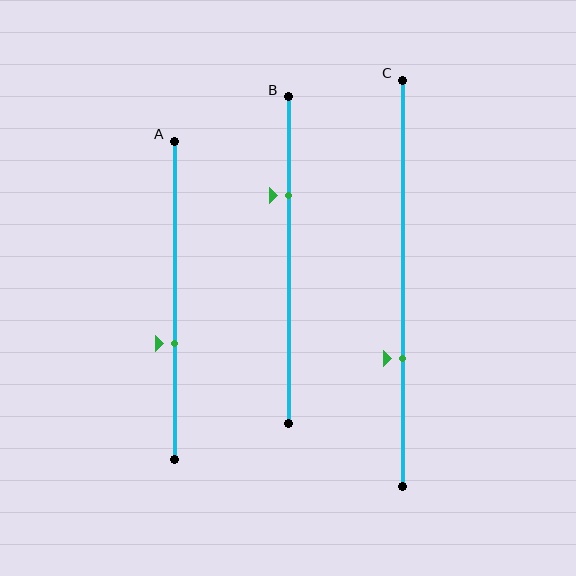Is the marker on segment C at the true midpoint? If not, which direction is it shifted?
No, the marker on segment C is shifted downward by about 19% of the segment length.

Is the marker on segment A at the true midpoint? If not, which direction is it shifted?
No, the marker on segment A is shifted downward by about 14% of the segment length.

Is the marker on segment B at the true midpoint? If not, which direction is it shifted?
No, the marker on segment B is shifted upward by about 20% of the segment length.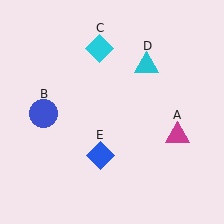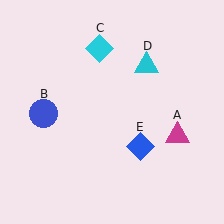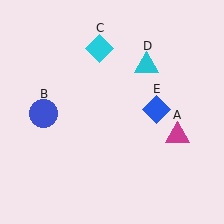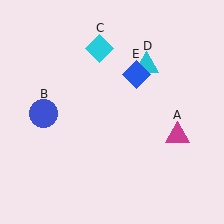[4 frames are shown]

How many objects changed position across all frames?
1 object changed position: blue diamond (object E).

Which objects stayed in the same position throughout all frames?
Magenta triangle (object A) and blue circle (object B) and cyan diamond (object C) and cyan triangle (object D) remained stationary.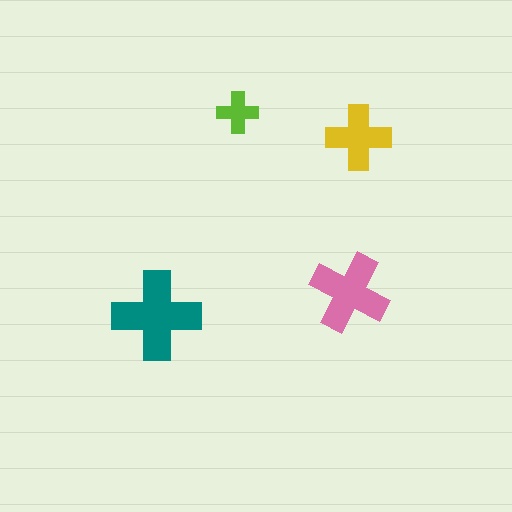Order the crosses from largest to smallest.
the teal one, the pink one, the yellow one, the lime one.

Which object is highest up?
The lime cross is topmost.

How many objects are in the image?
There are 4 objects in the image.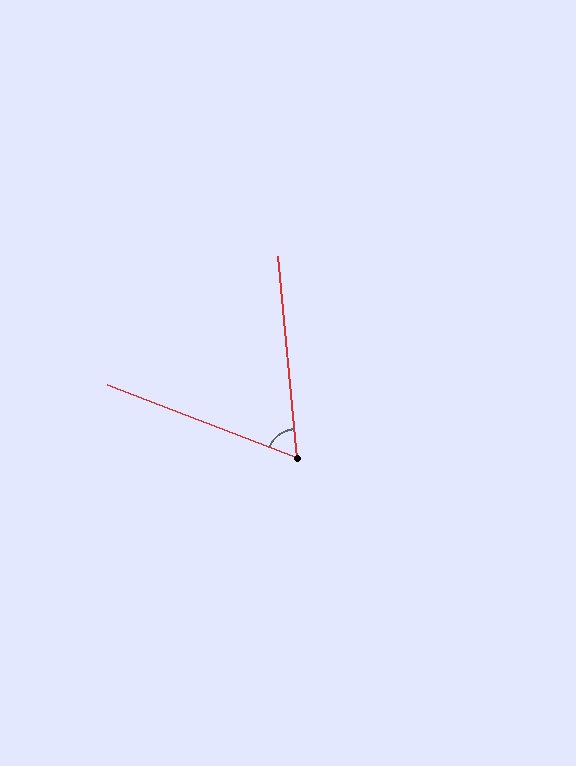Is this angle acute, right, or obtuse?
It is acute.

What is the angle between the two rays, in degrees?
Approximately 64 degrees.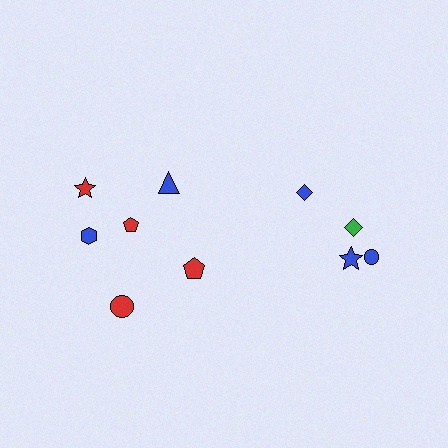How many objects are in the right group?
There are 4 objects.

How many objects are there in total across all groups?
There are 10 objects.